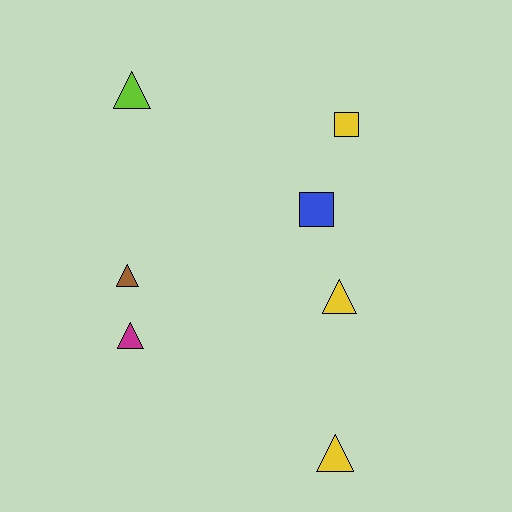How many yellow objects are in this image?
There are 3 yellow objects.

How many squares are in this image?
There are 2 squares.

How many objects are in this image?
There are 7 objects.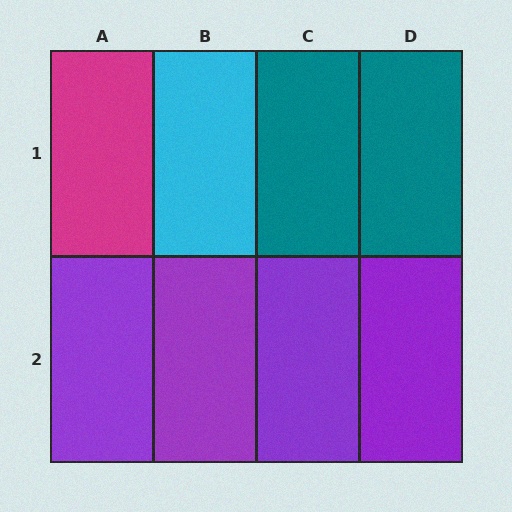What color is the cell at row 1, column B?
Cyan.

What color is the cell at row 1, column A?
Magenta.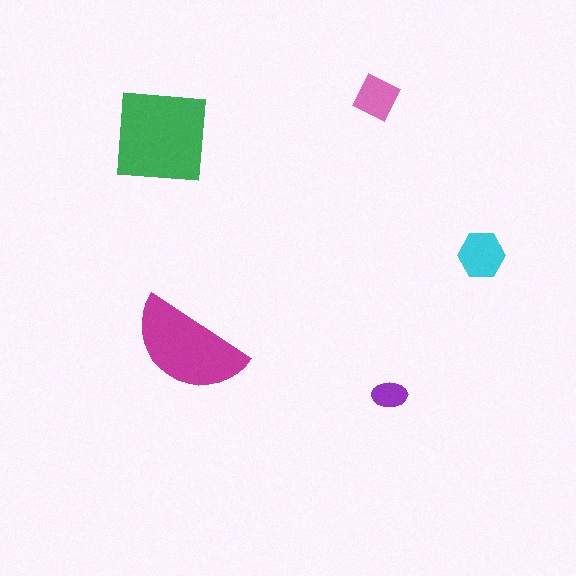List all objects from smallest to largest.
The purple ellipse, the pink square, the cyan hexagon, the magenta semicircle, the green square.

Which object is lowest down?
The purple ellipse is bottommost.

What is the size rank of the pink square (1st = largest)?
4th.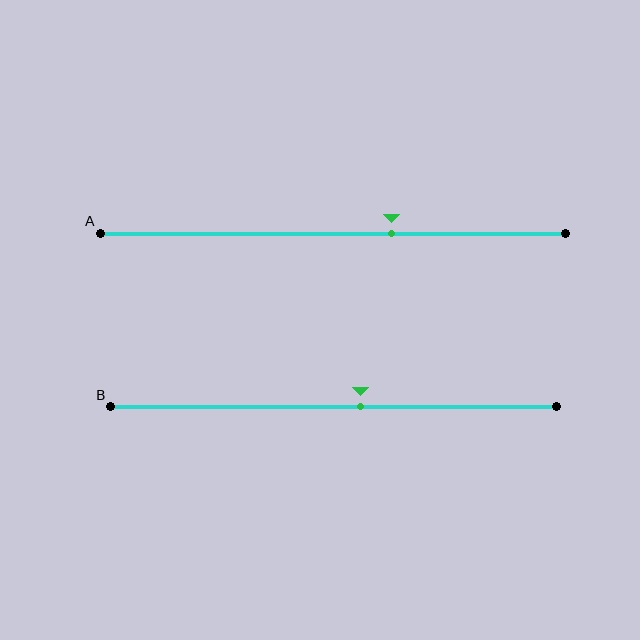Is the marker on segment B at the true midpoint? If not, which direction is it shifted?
No, the marker on segment B is shifted to the right by about 6% of the segment length.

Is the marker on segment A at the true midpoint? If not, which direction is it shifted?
No, the marker on segment A is shifted to the right by about 13% of the segment length.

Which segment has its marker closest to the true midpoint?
Segment B has its marker closest to the true midpoint.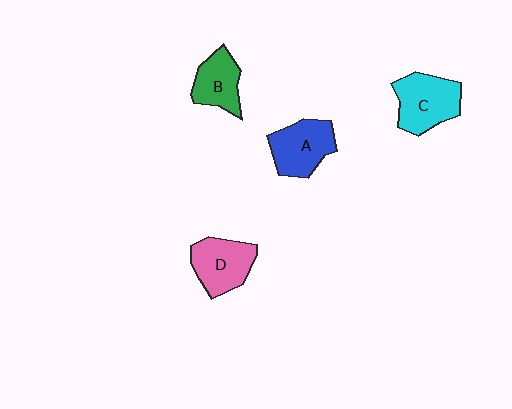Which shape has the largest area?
Shape C (cyan).